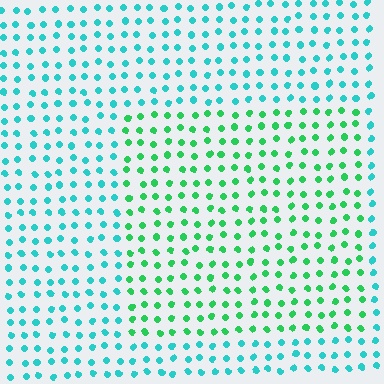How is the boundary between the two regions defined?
The boundary is defined purely by a slight shift in hue (about 40 degrees). Spacing, size, and orientation are identical on both sides.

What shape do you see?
I see a rectangle.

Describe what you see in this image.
The image is filled with small cyan elements in a uniform arrangement. A rectangle-shaped region is visible where the elements are tinted to a slightly different hue, forming a subtle color boundary.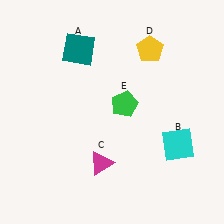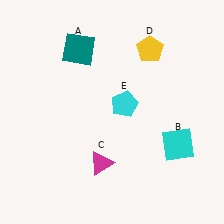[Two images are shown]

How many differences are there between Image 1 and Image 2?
There is 1 difference between the two images.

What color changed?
The pentagon (E) changed from green in Image 1 to cyan in Image 2.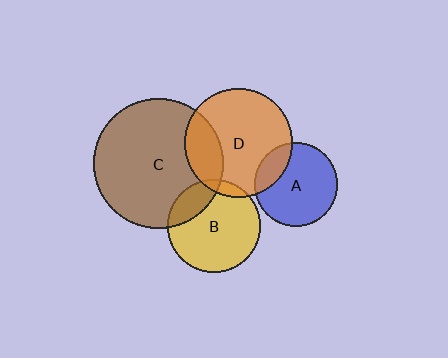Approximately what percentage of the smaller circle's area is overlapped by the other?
Approximately 20%.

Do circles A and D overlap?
Yes.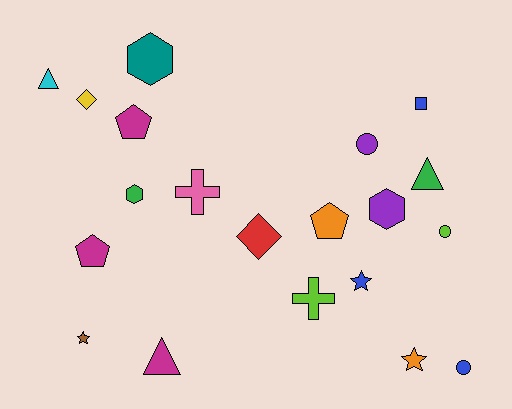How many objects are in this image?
There are 20 objects.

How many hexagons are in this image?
There are 3 hexagons.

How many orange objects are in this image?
There are 2 orange objects.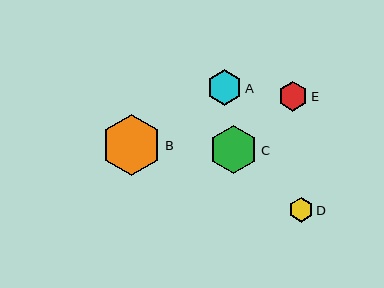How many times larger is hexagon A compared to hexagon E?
Hexagon A is approximately 1.2 times the size of hexagon E.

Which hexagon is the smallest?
Hexagon D is the smallest with a size of approximately 24 pixels.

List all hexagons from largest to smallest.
From largest to smallest: B, C, A, E, D.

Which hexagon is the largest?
Hexagon B is the largest with a size of approximately 61 pixels.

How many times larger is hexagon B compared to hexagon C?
Hexagon B is approximately 1.3 times the size of hexagon C.